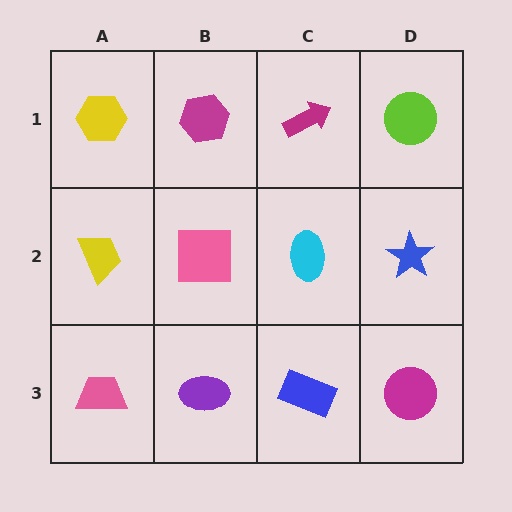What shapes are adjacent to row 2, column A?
A yellow hexagon (row 1, column A), a pink trapezoid (row 3, column A), a pink square (row 2, column B).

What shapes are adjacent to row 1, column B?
A pink square (row 2, column B), a yellow hexagon (row 1, column A), a magenta arrow (row 1, column C).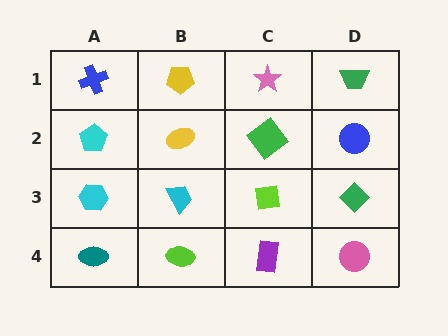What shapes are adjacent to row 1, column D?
A blue circle (row 2, column D), a pink star (row 1, column C).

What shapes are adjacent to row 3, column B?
A yellow ellipse (row 2, column B), a lime ellipse (row 4, column B), a cyan hexagon (row 3, column A), a lime square (row 3, column C).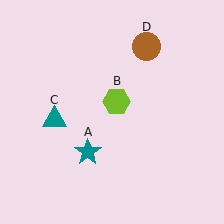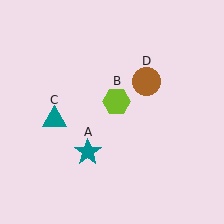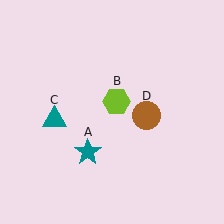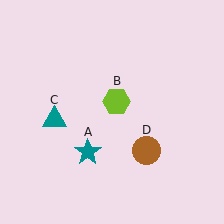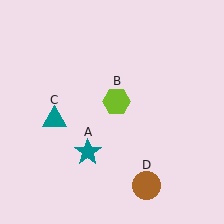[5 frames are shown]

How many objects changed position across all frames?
1 object changed position: brown circle (object D).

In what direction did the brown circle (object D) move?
The brown circle (object D) moved down.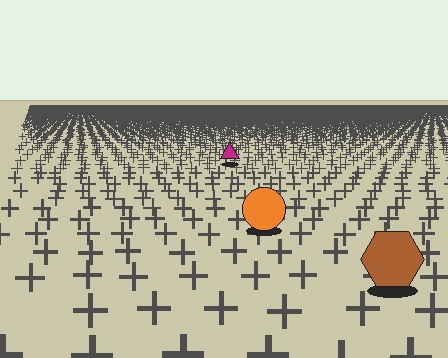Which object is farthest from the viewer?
The magenta triangle is farthest from the viewer. It appears smaller and the ground texture around it is denser.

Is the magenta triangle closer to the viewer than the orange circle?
No. The orange circle is closer — you can tell from the texture gradient: the ground texture is coarser near it.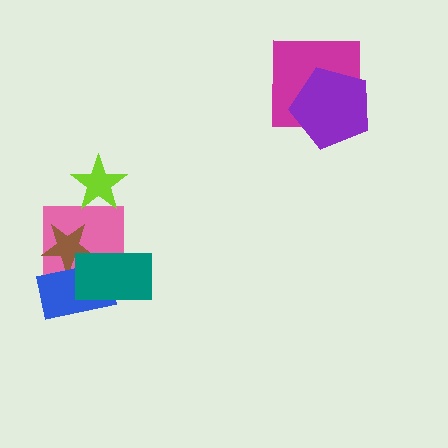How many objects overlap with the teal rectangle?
3 objects overlap with the teal rectangle.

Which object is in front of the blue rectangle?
The teal rectangle is in front of the blue rectangle.